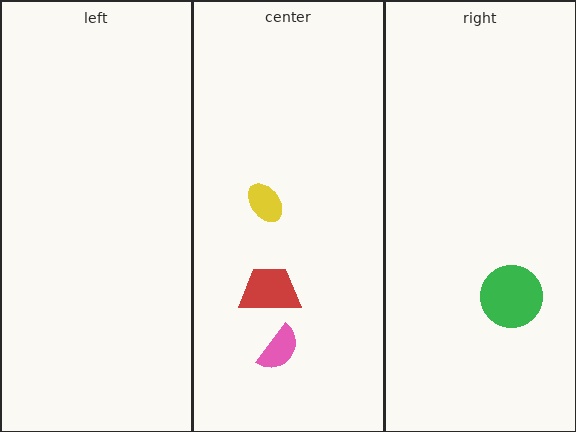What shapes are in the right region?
The green circle.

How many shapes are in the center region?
3.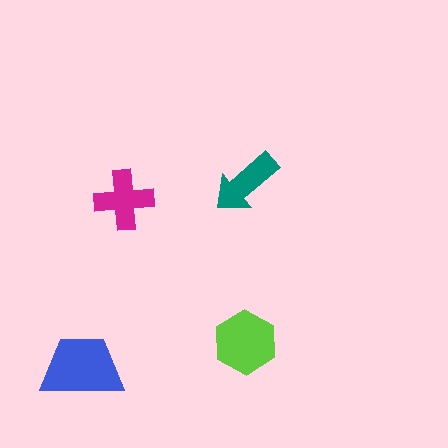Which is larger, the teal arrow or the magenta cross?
The magenta cross.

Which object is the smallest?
The teal arrow.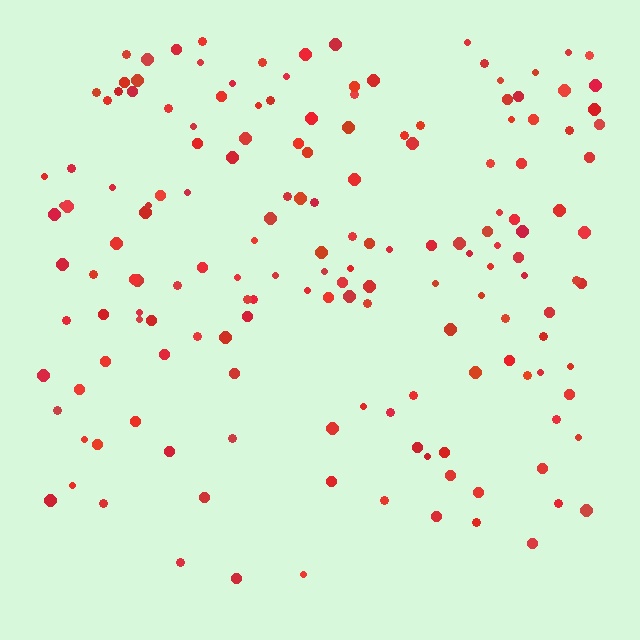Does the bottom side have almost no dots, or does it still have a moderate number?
Still a moderate number, just noticeably fewer than the top.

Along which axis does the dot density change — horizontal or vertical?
Vertical.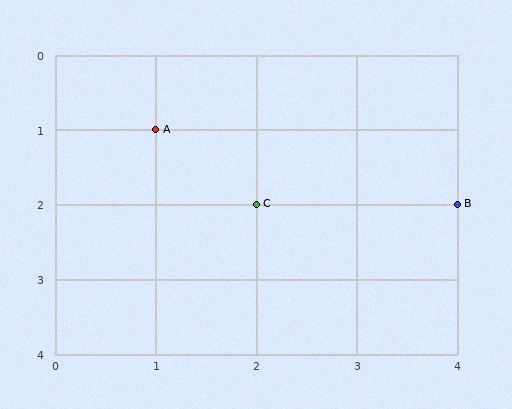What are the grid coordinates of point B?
Point B is at grid coordinates (4, 2).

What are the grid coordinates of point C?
Point C is at grid coordinates (2, 2).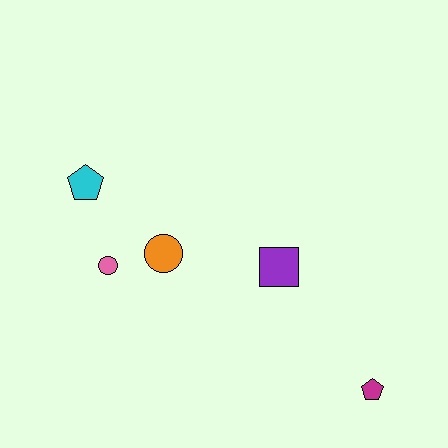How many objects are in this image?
There are 5 objects.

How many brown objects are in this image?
There are no brown objects.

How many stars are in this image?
There are no stars.